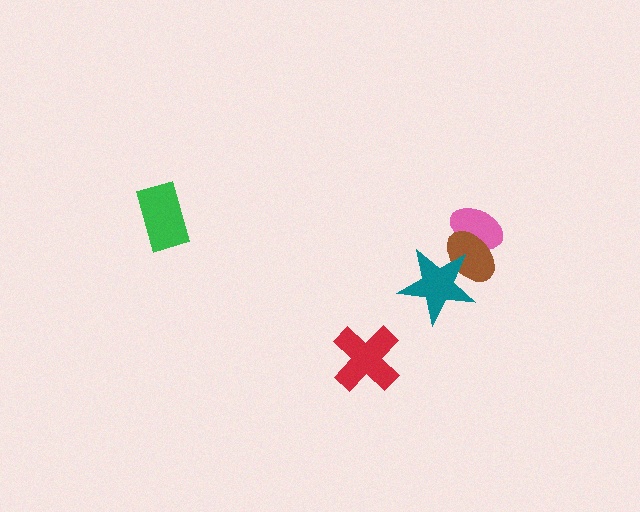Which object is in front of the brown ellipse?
The teal star is in front of the brown ellipse.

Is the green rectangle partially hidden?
No, no other shape covers it.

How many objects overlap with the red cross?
0 objects overlap with the red cross.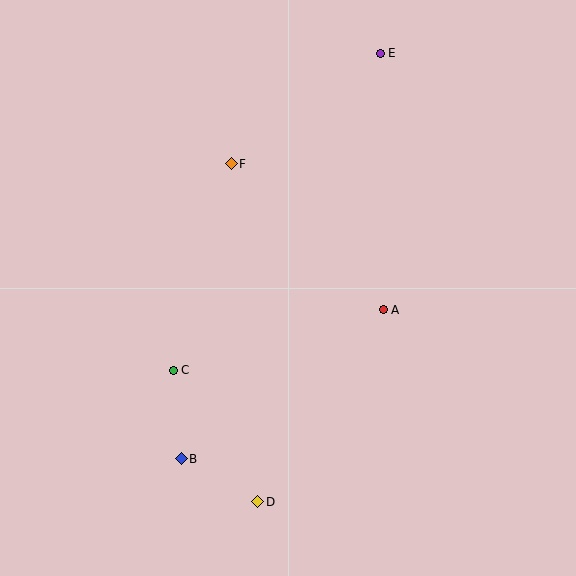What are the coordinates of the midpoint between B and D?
The midpoint between B and D is at (220, 480).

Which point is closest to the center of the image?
Point A at (383, 310) is closest to the center.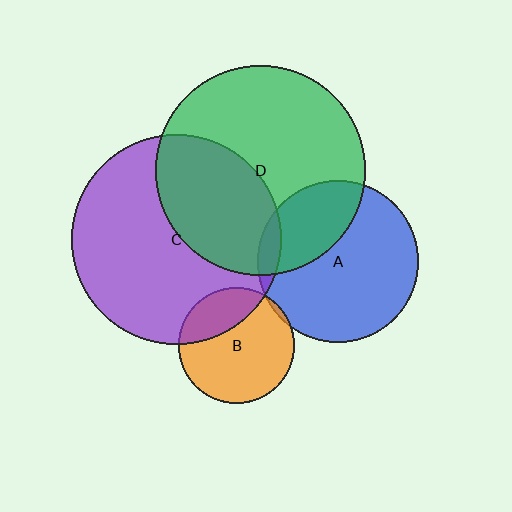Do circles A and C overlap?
Yes.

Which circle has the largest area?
Circle C (purple).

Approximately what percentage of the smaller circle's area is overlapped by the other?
Approximately 5%.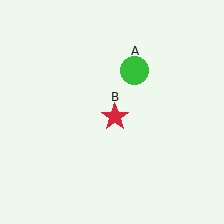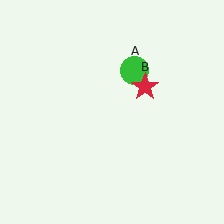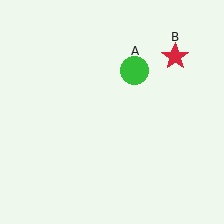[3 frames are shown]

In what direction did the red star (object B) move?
The red star (object B) moved up and to the right.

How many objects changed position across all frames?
1 object changed position: red star (object B).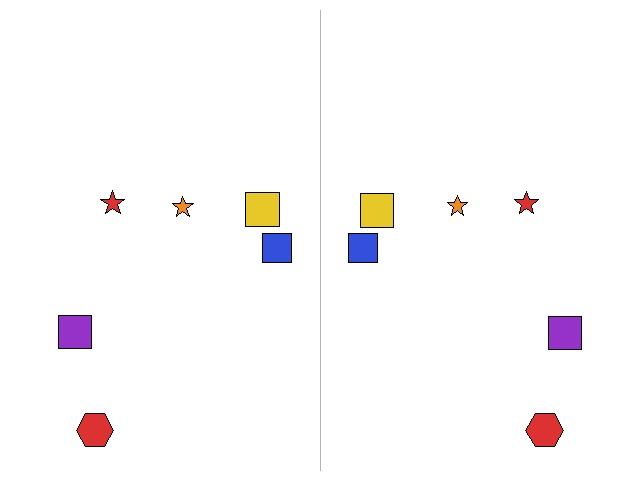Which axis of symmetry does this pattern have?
The pattern has a vertical axis of symmetry running through the center of the image.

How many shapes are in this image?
There are 12 shapes in this image.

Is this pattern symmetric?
Yes, this pattern has bilateral (reflection) symmetry.